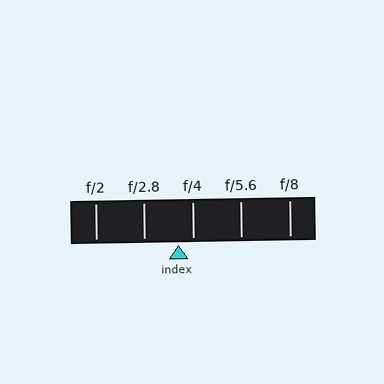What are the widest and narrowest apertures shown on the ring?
The widest aperture shown is f/2 and the narrowest is f/8.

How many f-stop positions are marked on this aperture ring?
There are 5 f-stop positions marked.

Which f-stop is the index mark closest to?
The index mark is closest to f/4.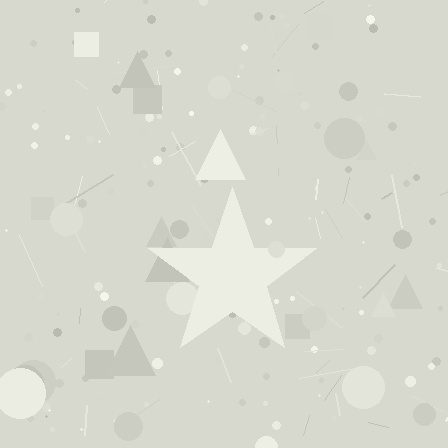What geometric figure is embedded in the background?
A star is embedded in the background.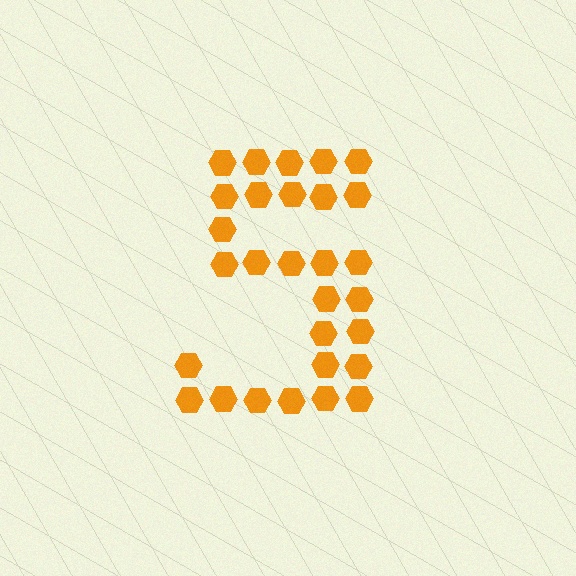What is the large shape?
The large shape is the digit 5.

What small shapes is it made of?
It is made of small hexagons.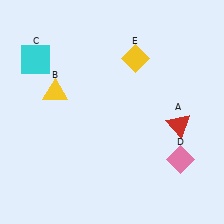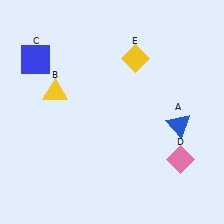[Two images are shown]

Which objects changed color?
A changed from red to blue. C changed from cyan to blue.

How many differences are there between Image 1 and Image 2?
There are 2 differences between the two images.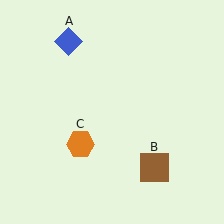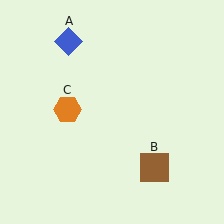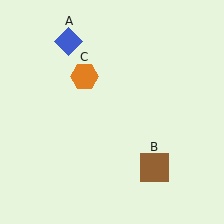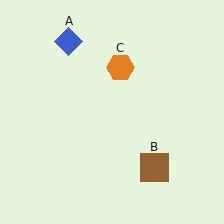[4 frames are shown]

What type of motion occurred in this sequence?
The orange hexagon (object C) rotated clockwise around the center of the scene.